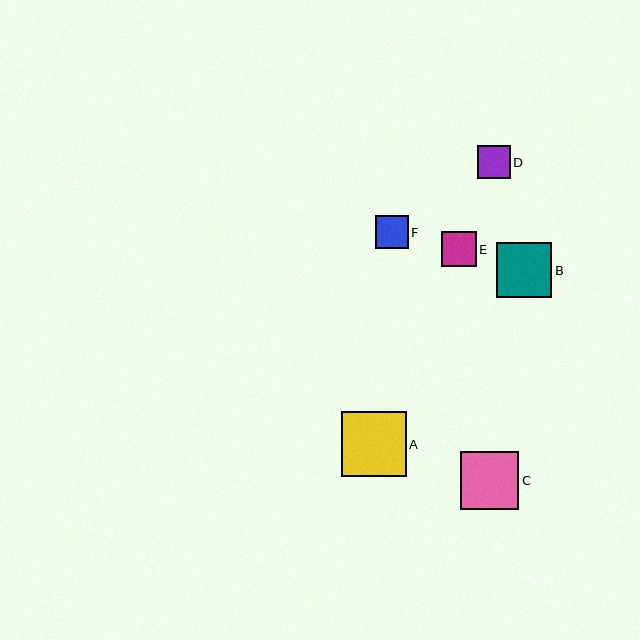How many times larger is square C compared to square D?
Square C is approximately 1.8 times the size of square D.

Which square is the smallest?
Square D is the smallest with a size of approximately 33 pixels.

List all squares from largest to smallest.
From largest to smallest: A, C, B, E, F, D.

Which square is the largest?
Square A is the largest with a size of approximately 64 pixels.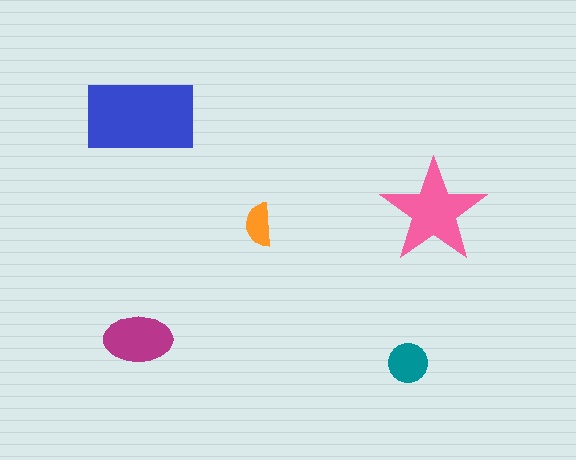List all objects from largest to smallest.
The blue rectangle, the pink star, the magenta ellipse, the teal circle, the orange semicircle.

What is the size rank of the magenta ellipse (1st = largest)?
3rd.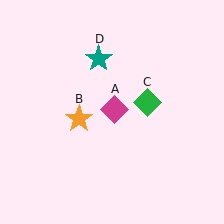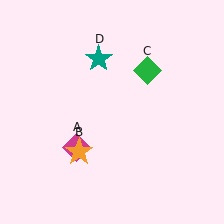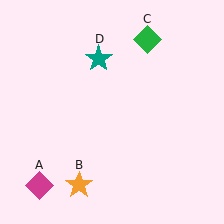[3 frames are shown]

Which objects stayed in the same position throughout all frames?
Teal star (object D) remained stationary.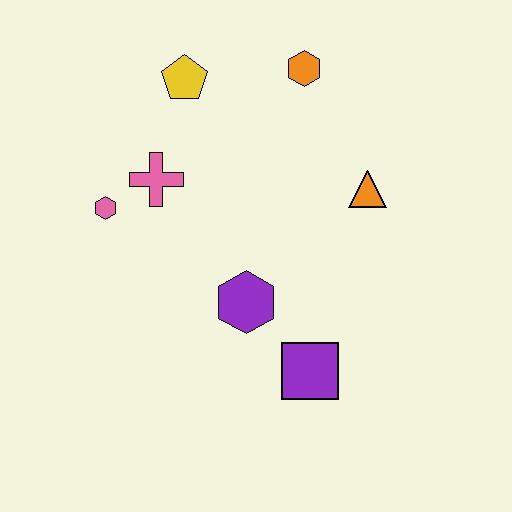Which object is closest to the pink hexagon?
The pink cross is closest to the pink hexagon.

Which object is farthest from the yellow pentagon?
The purple square is farthest from the yellow pentagon.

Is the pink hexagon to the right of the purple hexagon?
No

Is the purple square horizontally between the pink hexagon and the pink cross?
No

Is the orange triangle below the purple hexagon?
No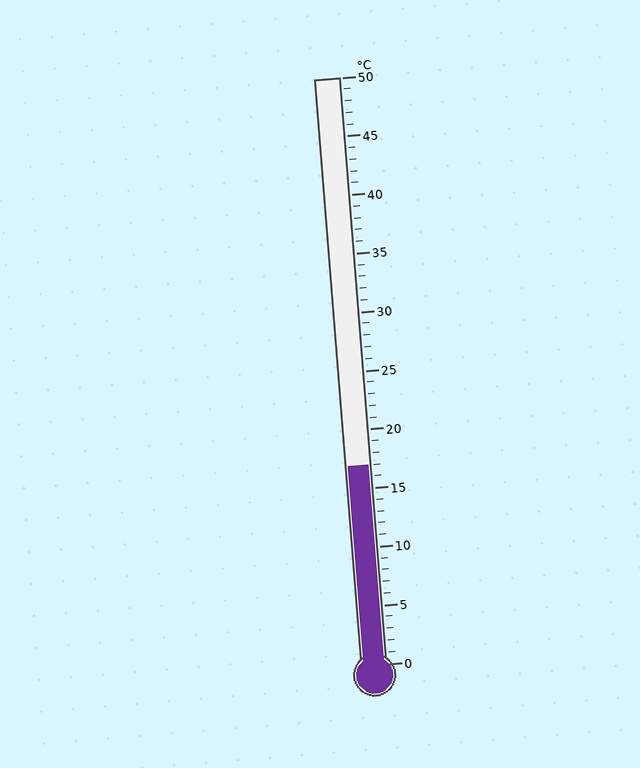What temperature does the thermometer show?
The thermometer shows approximately 17°C.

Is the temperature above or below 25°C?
The temperature is below 25°C.